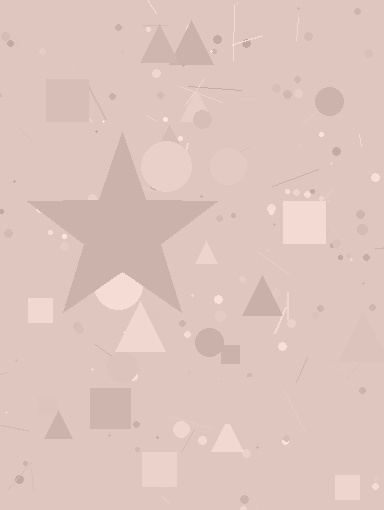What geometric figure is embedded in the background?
A star is embedded in the background.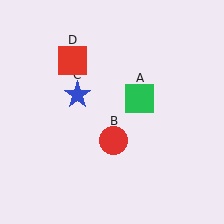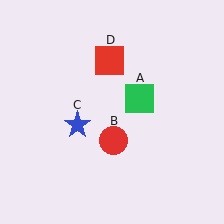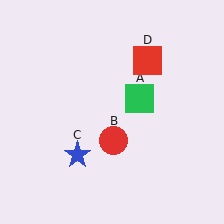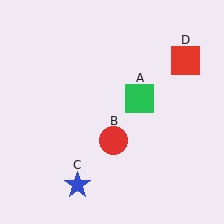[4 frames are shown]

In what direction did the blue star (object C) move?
The blue star (object C) moved down.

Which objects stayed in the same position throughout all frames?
Green square (object A) and red circle (object B) remained stationary.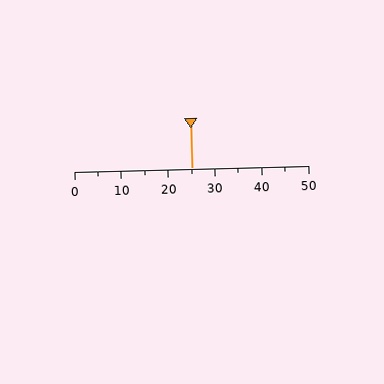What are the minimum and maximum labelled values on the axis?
The axis runs from 0 to 50.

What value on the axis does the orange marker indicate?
The marker indicates approximately 25.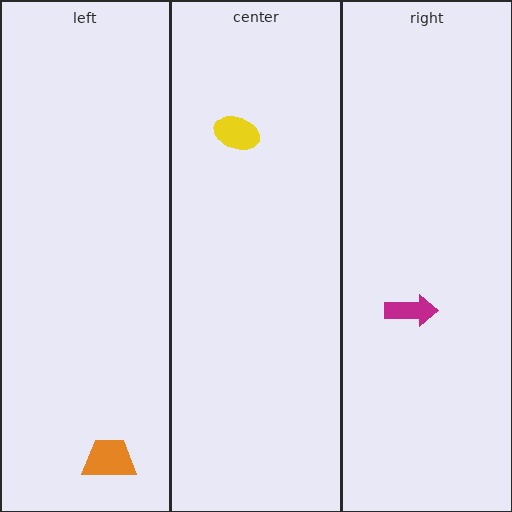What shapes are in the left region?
The orange trapezoid.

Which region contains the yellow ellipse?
The center region.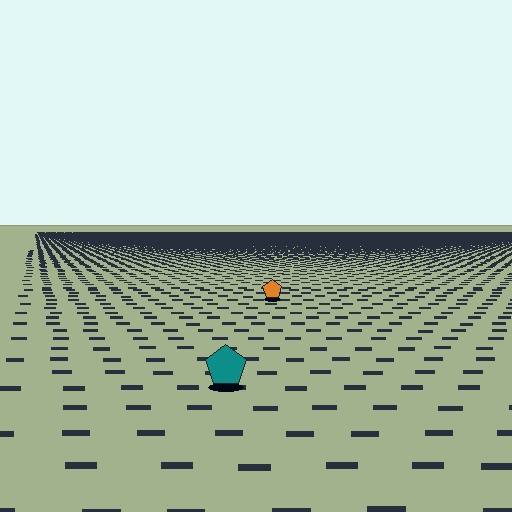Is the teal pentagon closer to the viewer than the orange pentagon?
Yes. The teal pentagon is closer — you can tell from the texture gradient: the ground texture is coarser near it.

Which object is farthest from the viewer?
The orange pentagon is farthest from the viewer. It appears smaller and the ground texture around it is denser.